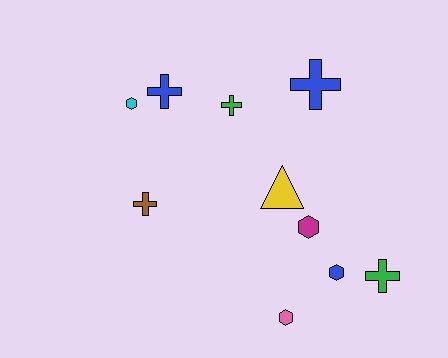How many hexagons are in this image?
There are 4 hexagons.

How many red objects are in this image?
There are no red objects.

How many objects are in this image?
There are 10 objects.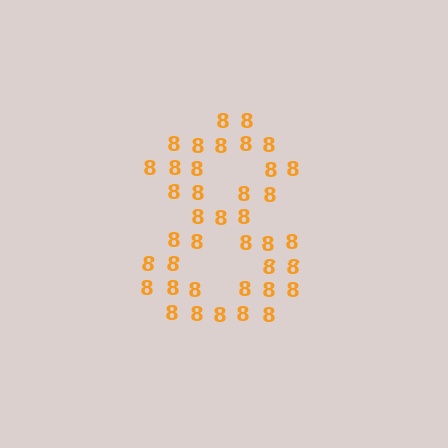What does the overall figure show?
The overall figure shows the digit 8.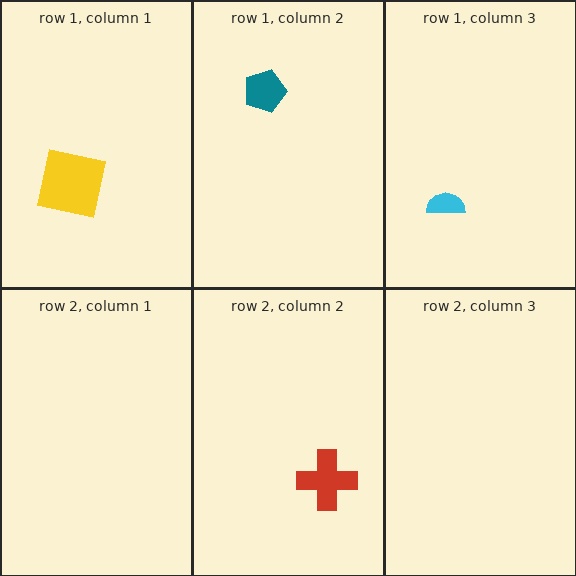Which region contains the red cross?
The row 2, column 2 region.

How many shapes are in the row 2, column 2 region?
1.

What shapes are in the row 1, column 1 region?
The yellow square.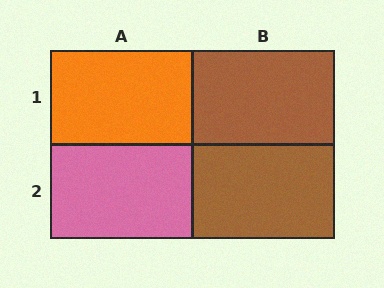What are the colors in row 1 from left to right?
Orange, brown.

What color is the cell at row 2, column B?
Brown.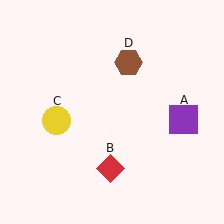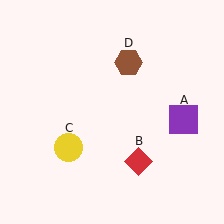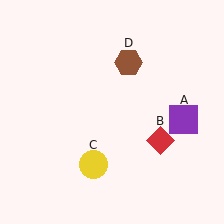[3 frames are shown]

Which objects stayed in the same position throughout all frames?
Purple square (object A) and brown hexagon (object D) remained stationary.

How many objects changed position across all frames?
2 objects changed position: red diamond (object B), yellow circle (object C).